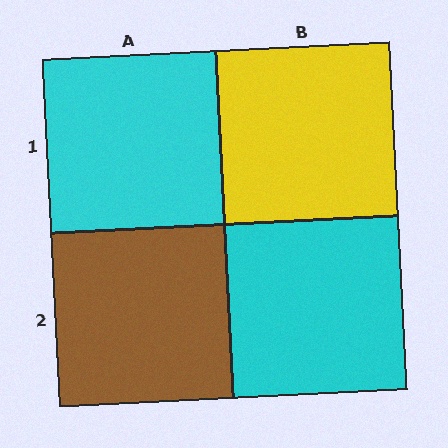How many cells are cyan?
2 cells are cyan.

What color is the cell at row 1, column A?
Cyan.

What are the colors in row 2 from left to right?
Brown, cyan.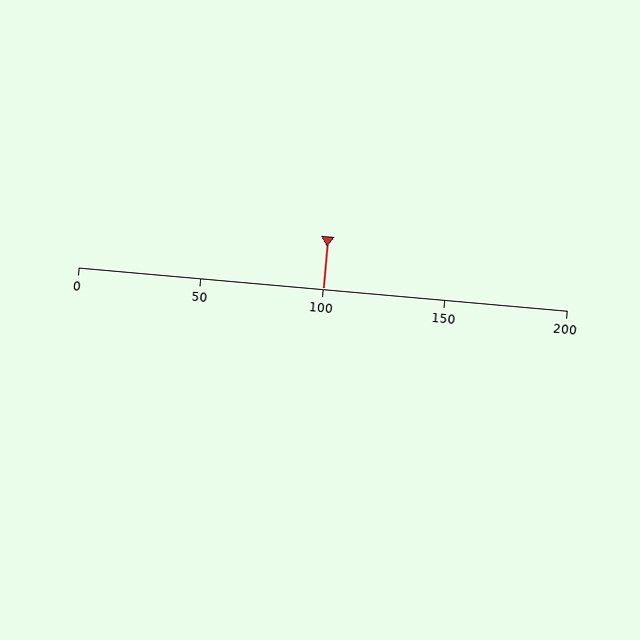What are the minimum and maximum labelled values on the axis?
The axis runs from 0 to 200.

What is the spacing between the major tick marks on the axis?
The major ticks are spaced 50 apart.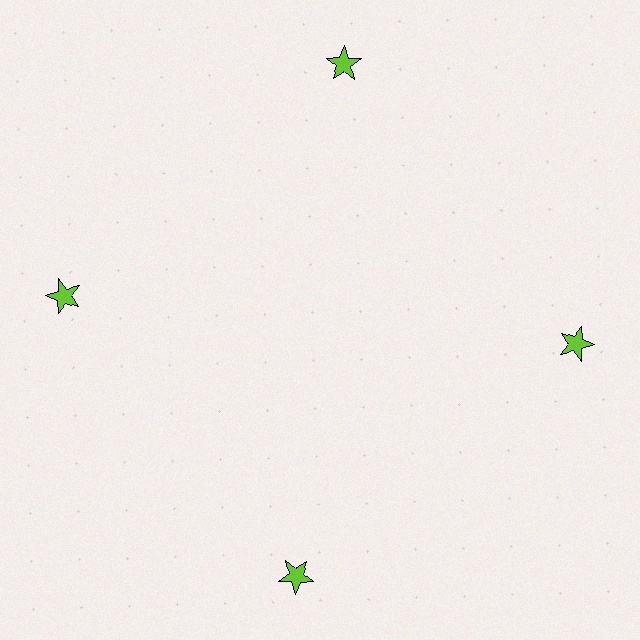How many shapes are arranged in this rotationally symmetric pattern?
There are 4 shapes, arranged in 4 groups of 1.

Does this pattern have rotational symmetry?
Yes, this pattern has 4-fold rotational symmetry. It looks the same after rotating 90 degrees around the center.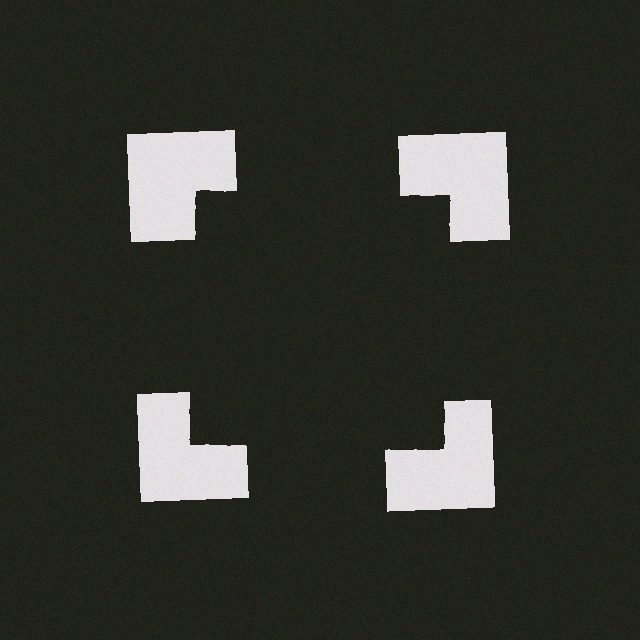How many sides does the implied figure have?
4 sides.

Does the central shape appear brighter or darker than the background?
It typically appears slightly darker than the background, even though no actual brightness change is drawn.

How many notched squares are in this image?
There are 4 — one at each vertex of the illusory square.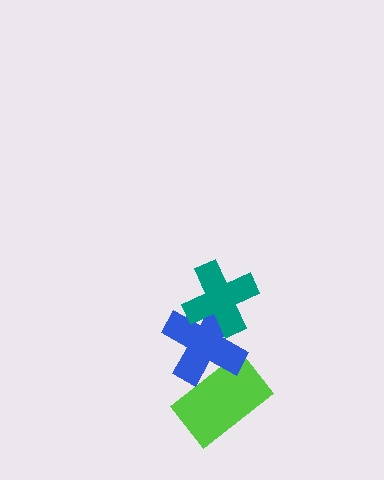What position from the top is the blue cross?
The blue cross is 2nd from the top.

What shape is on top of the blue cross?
The teal cross is on top of the blue cross.